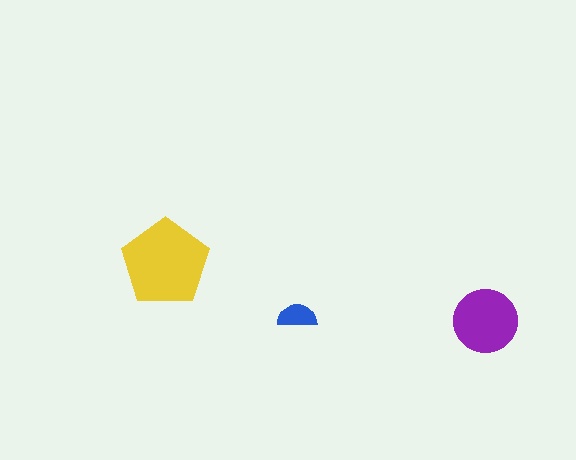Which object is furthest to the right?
The purple circle is rightmost.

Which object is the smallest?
The blue semicircle.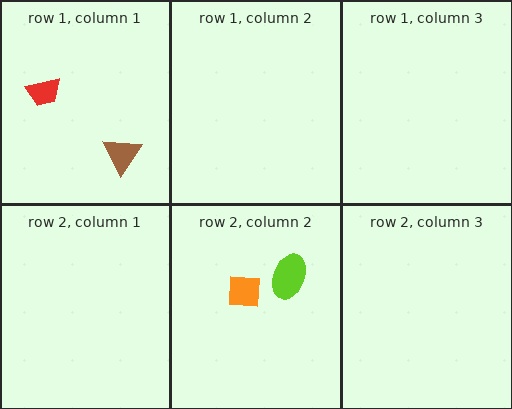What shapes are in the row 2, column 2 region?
The orange square, the lime ellipse.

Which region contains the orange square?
The row 2, column 2 region.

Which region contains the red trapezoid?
The row 1, column 1 region.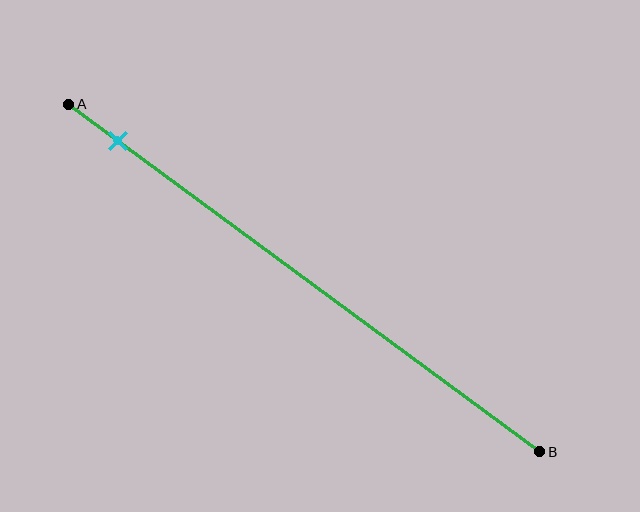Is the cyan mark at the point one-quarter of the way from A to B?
No, the mark is at about 10% from A, not at the 25% one-quarter point.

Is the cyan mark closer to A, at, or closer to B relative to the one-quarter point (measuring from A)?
The cyan mark is closer to point A than the one-quarter point of segment AB.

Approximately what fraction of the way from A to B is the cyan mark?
The cyan mark is approximately 10% of the way from A to B.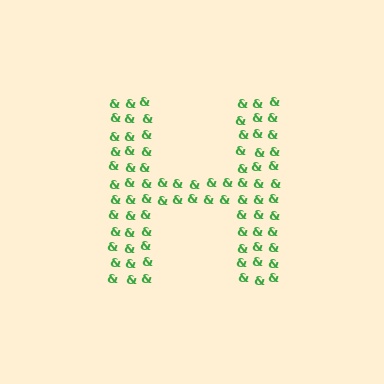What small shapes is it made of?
It is made of small ampersands.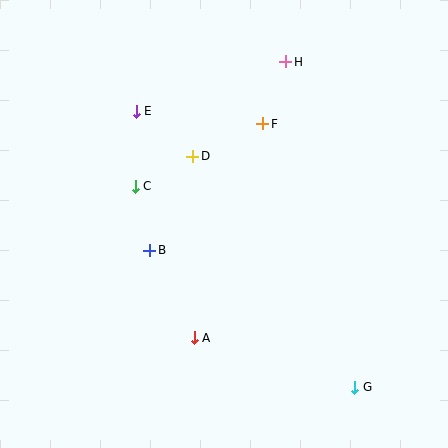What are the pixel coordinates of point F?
Point F is at (263, 124).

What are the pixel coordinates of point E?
Point E is at (136, 111).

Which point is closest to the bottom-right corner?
Point G is closest to the bottom-right corner.